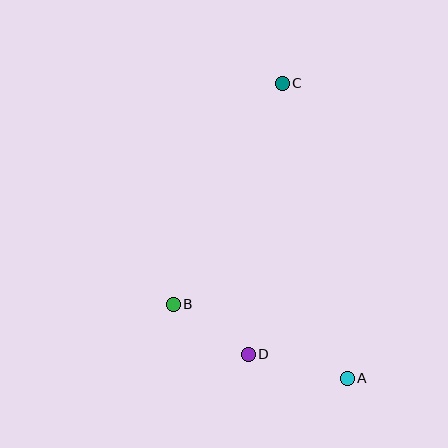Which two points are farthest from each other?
Points A and C are farthest from each other.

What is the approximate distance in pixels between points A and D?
The distance between A and D is approximately 102 pixels.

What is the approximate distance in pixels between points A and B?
The distance between A and B is approximately 189 pixels.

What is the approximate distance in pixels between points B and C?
The distance between B and C is approximately 246 pixels.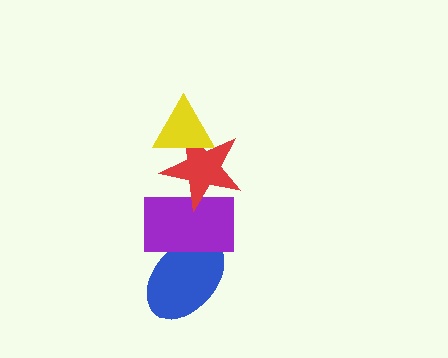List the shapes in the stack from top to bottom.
From top to bottom: the yellow triangle, the red star, the purple rectangle, the blue ellipse.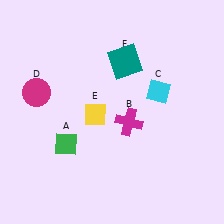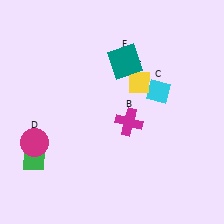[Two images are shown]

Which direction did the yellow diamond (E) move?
The yellow diamond (E) moved right.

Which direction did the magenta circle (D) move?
The magenta circle (D) moved down.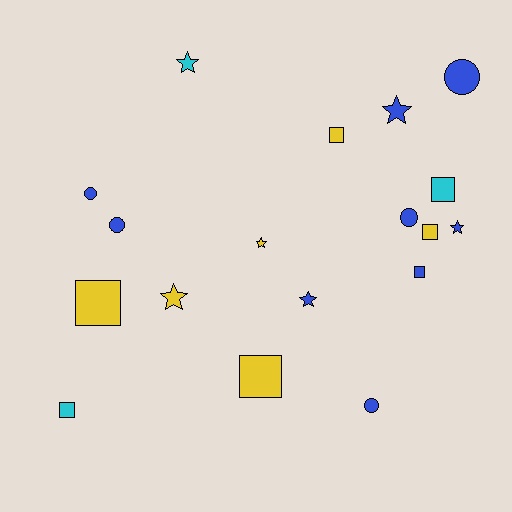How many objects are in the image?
There are 18 objects.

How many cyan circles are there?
There are no cyan circles.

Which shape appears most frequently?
Square, with 7 objects.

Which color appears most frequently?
Blue, with 9 objects.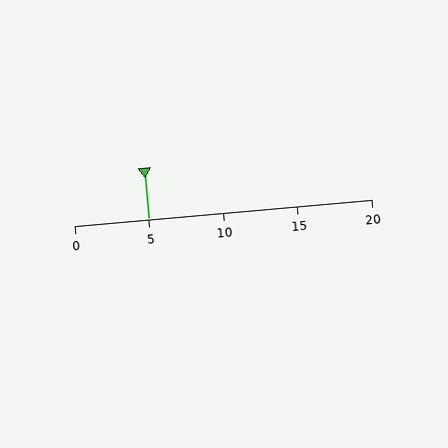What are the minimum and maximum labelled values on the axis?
The axis runs from 0 to 20.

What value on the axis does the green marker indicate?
The marker indicates approximately 5.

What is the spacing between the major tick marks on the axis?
The major ticks are spaced 5 apart.